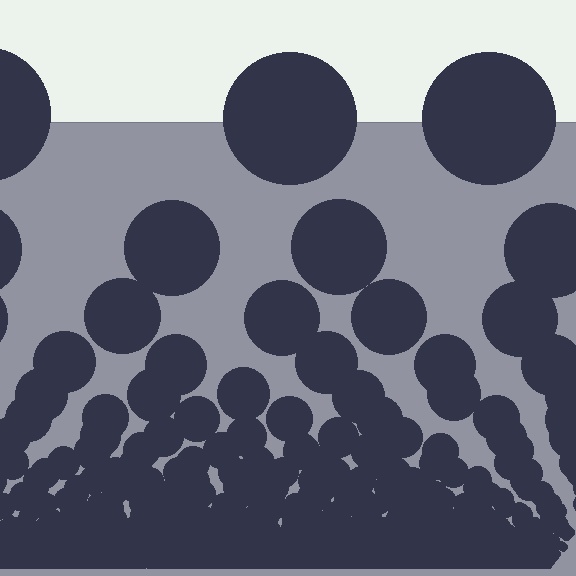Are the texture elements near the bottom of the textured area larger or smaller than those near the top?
Smaller. The gradient is inverted — elements near the bottom are smaller and denser.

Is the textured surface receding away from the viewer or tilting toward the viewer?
The surface appears to tilt toward the viewer. Texture elements get larger and sparser toward the top.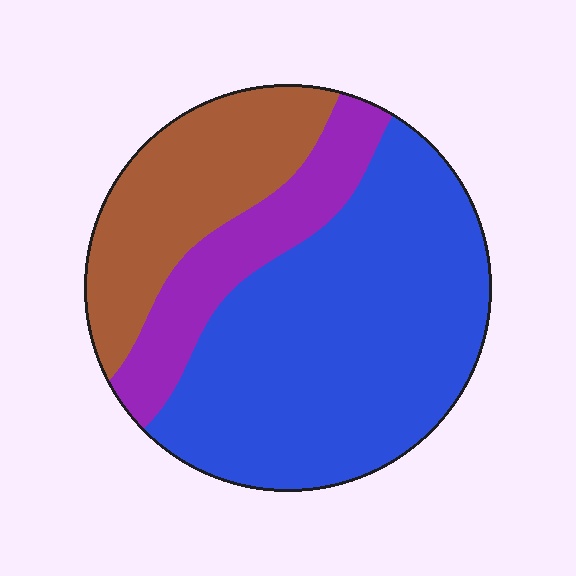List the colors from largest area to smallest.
From largest to smallest: blue, brown, purple.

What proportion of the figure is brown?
Brown covers roughly 25% of the figure.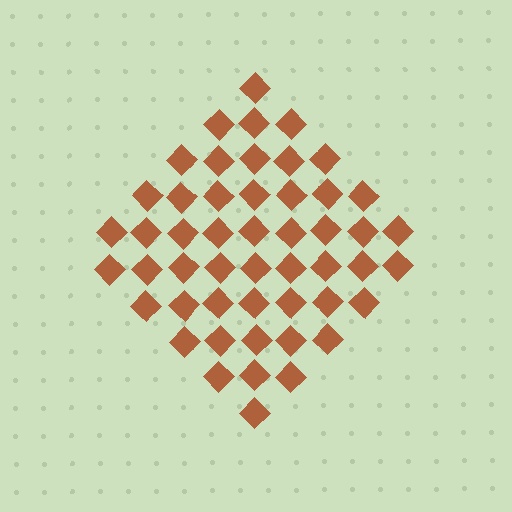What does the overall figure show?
The overall figure shows a diamond.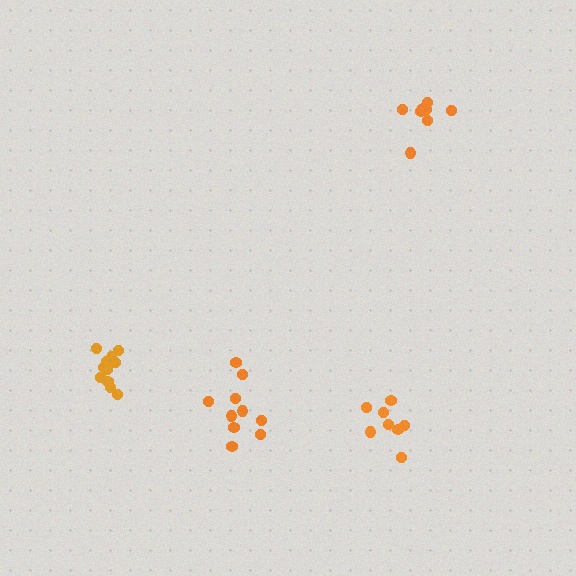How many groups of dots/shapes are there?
There are 4 groups.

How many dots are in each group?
Group 1: 8 dots, Group 2: 10 dots, Group 3: 11 dots, Group 4: 8 dots (37 total).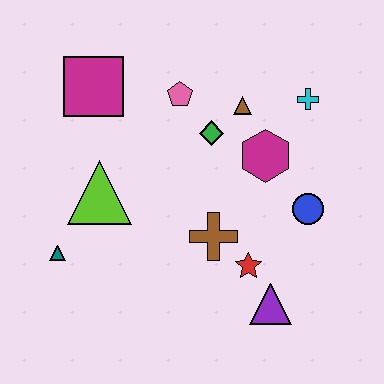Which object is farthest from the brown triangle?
The teal triangle is farthest from the brown triangle.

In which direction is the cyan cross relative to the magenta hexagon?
The cyan cross is above the magenta hexagon.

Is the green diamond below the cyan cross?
Yes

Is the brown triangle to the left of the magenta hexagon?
Yes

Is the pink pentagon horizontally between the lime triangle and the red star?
Yes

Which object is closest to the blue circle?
The magenta hexagon is closest to the blue circle.